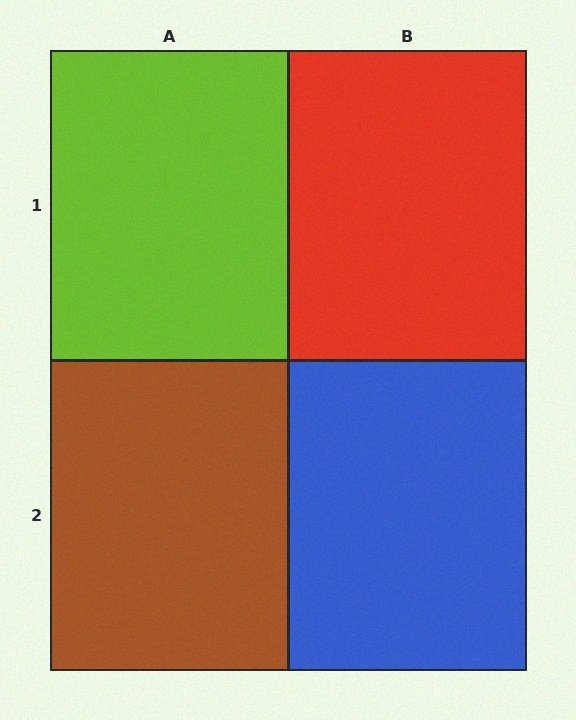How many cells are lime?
1 cell is lime.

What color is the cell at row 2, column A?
Brown.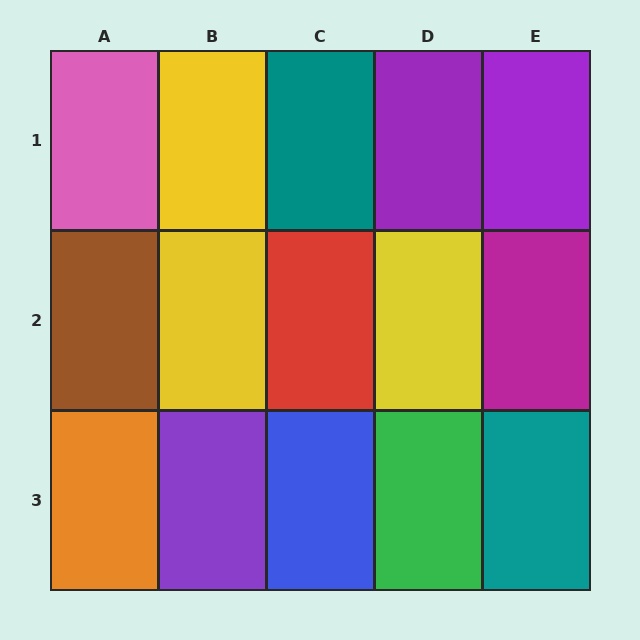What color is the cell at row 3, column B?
Purple.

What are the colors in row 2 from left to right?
Brown, yellow, red, yellow, magenta.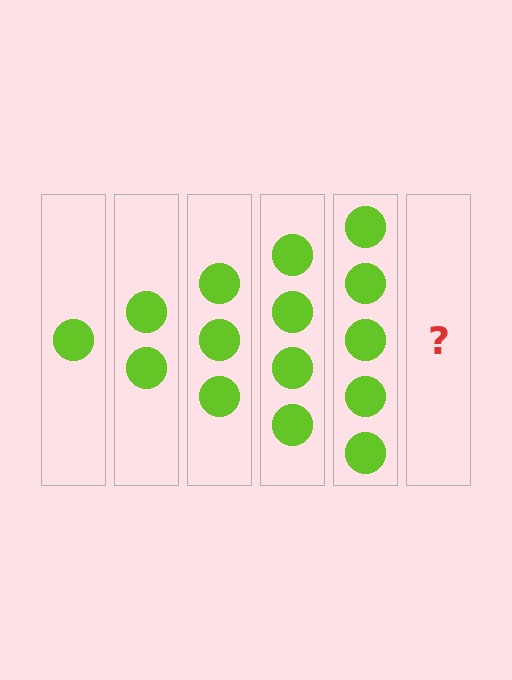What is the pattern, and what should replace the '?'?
The pattern is that each step adds one more circle. The '?' should be 6 circles.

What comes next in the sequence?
The next element should be 6 circles.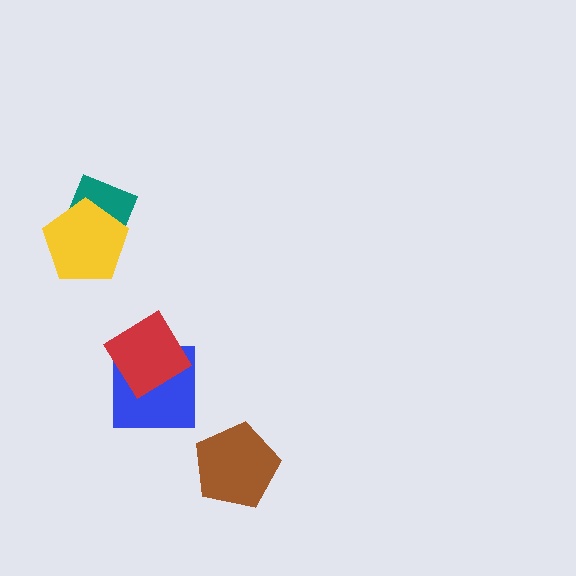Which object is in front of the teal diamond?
The yellow pentagon is in front of the teal diamond.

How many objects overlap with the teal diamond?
1 object overlaps with the teal diamond.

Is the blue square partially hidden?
Yes, it is partially covered by another shape.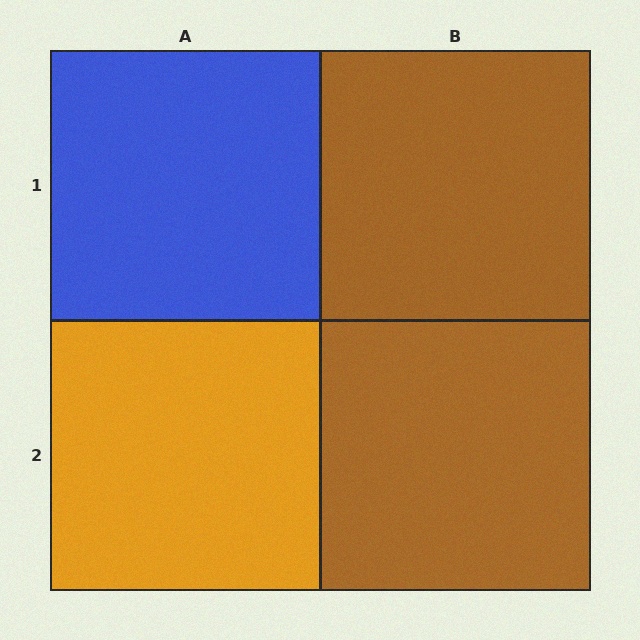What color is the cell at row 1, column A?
Blue.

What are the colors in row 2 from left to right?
Orange, brown.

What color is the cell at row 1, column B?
Brown.